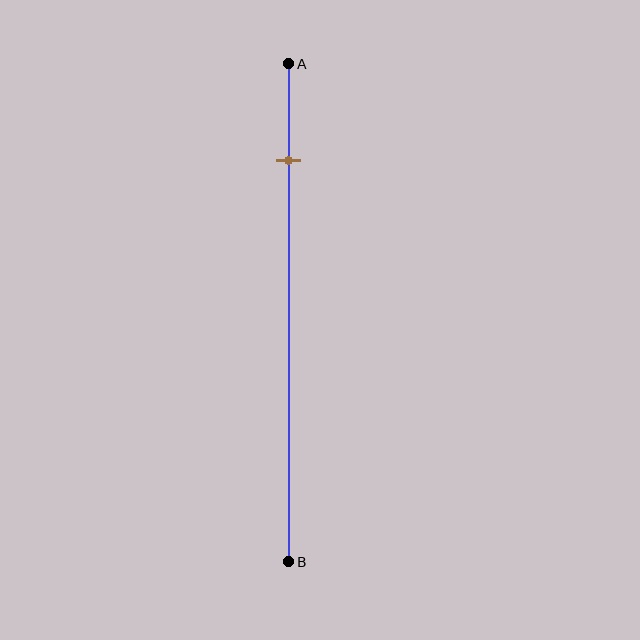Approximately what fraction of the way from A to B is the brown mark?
The brown mark is approximately 20% of the way from A to B.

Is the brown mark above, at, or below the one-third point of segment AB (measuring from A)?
The brown mark is above the one-third point of segment AB.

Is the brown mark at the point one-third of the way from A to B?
No, the mark is at about 20% from A, not at the 33% one-third point.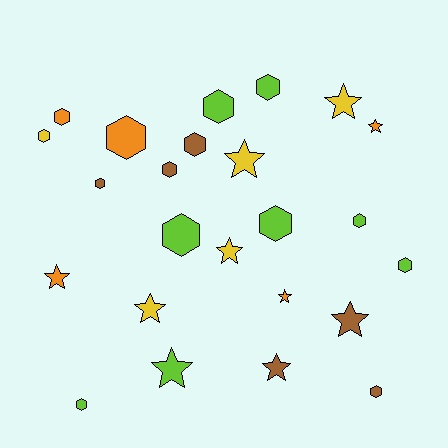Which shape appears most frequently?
Hexagon, with 14 objects.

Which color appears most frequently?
Lime, with 8 objects.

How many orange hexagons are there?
There are 2 orange hexagons.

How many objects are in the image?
There are 24 objects.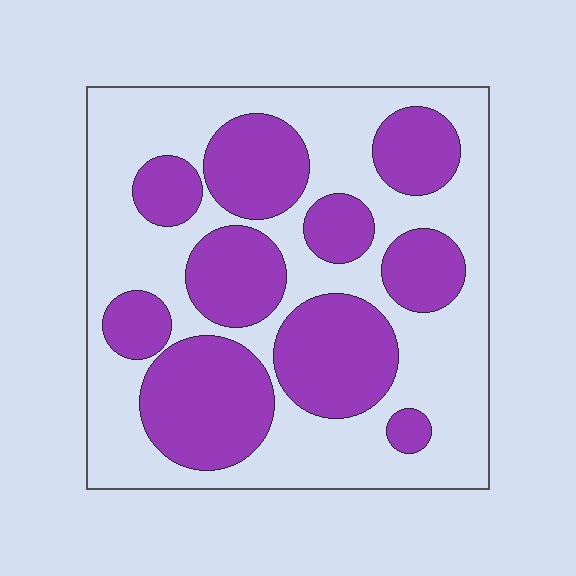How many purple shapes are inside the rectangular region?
10.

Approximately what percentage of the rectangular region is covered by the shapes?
Approximately 45%.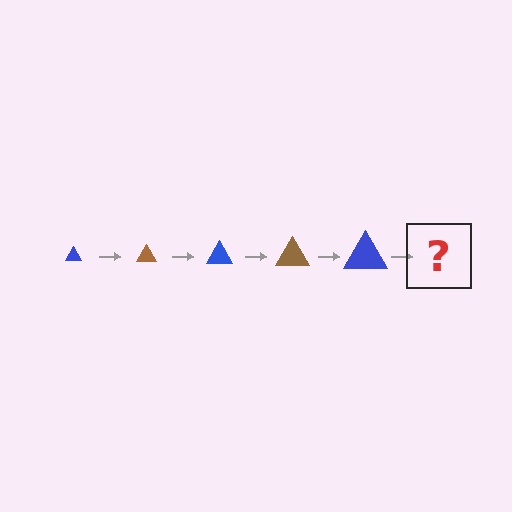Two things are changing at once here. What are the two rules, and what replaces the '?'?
The two rules are that the triangle grows larger each step and the color cycles through blue and brown. The '?' should be a brown triangle, larger than the previous one.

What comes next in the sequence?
The next element should be a brown triangle, larger than the previous one.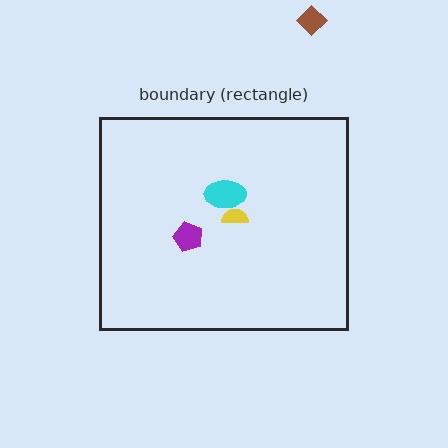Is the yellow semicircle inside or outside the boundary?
Inside.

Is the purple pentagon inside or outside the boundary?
Inside.